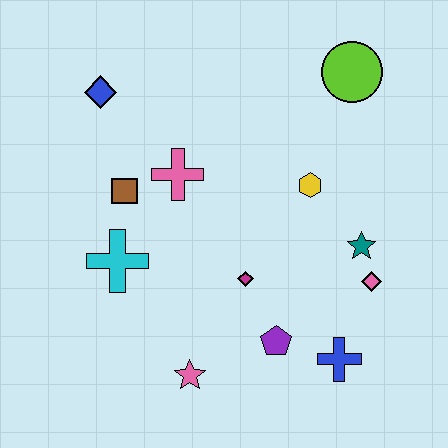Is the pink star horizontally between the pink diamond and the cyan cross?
Yes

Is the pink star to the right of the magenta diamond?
No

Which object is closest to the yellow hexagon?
The teal star is closest to the yellow hexagon.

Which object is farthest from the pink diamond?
The blue diamond is farthest from the pink diamond.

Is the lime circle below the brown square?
No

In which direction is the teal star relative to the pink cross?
The teal star is to the right of the pink cross.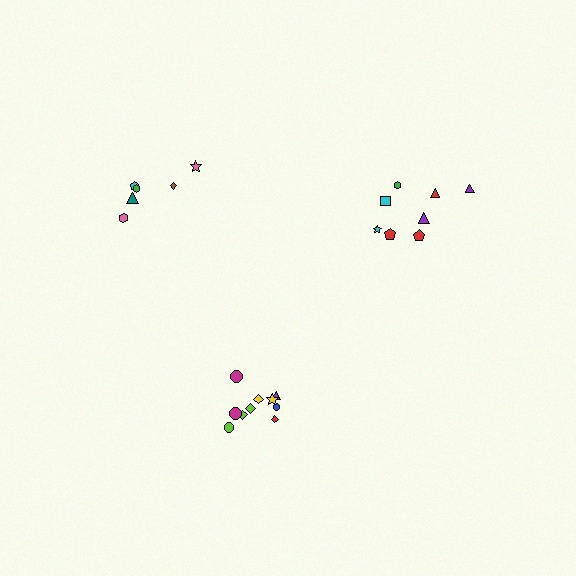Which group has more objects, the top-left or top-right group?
The top-right group.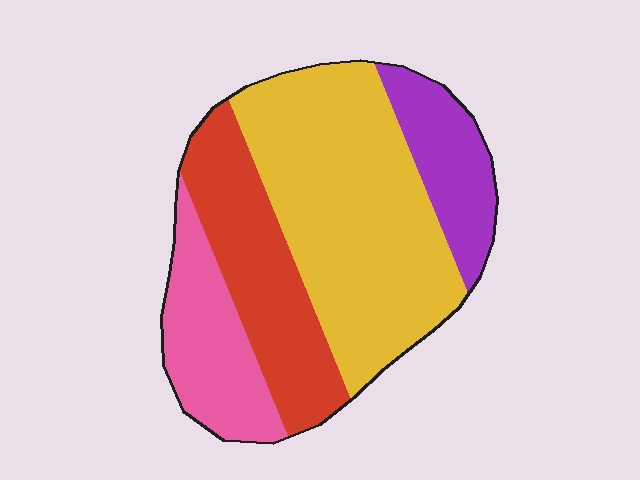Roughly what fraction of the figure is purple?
Purple covers roughly 15% of the figure.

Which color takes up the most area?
Yellow, at roughly 45%.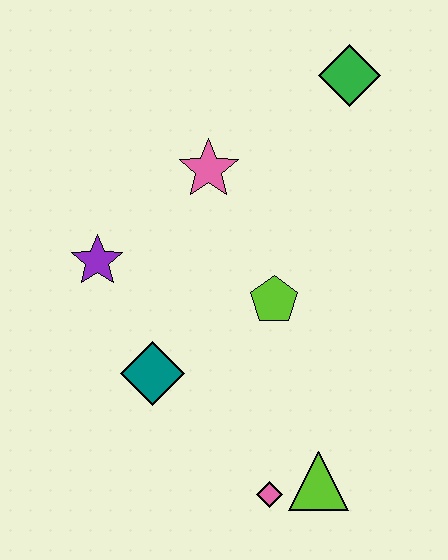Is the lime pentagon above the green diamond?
No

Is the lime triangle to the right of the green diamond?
No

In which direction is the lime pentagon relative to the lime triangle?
The lime pentagon is above the lime triangle.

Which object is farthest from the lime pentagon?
The green diamond is farthest from the lime pentagon.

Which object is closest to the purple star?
The teal diamond is closest to the purple star.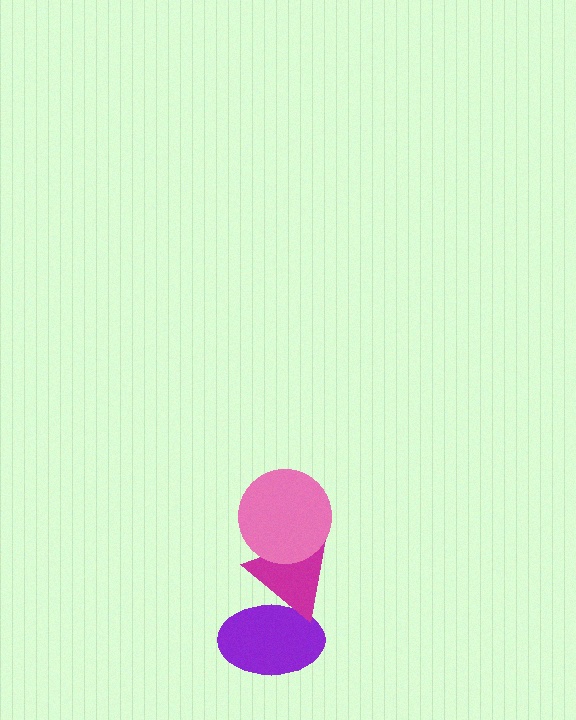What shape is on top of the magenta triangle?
The pink circle is on top of the magenta triangle.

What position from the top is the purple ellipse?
The purple ellipse is 3rd from the top.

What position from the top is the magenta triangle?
The magenta triangle is 2nd from the top.